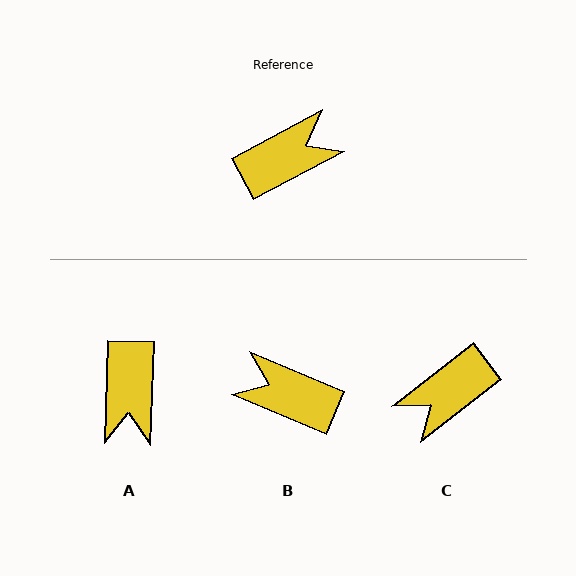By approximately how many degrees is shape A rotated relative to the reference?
Approximately 120 degrees clockwise.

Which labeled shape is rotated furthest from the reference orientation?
C, about 170 degrees away.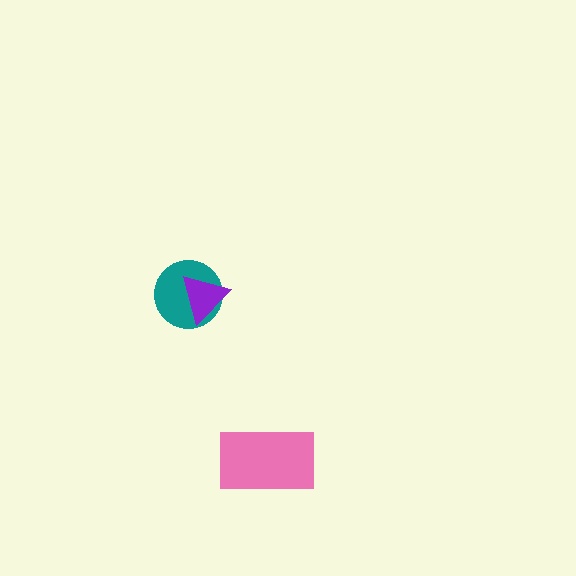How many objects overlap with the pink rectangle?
0 objects overlap with the pink rectangle.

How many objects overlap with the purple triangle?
1 object overlaps with the purple triangle.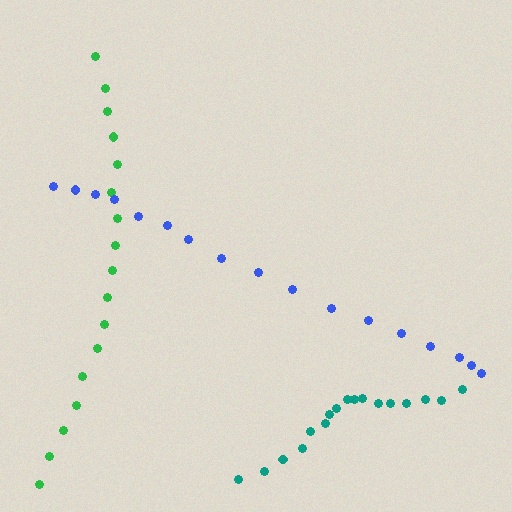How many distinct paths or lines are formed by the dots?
There are 3 distinct paths.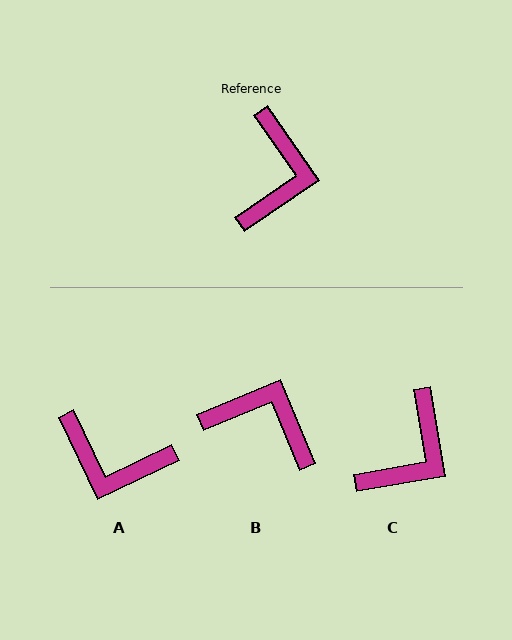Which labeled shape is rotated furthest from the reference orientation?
A, about 99 degrees away.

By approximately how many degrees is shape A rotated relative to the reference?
Approximately 99 degrees clockwise.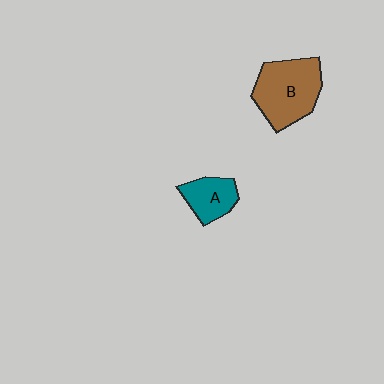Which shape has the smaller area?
Shape A (teal).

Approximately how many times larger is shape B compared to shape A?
Approximately 1.9 times.